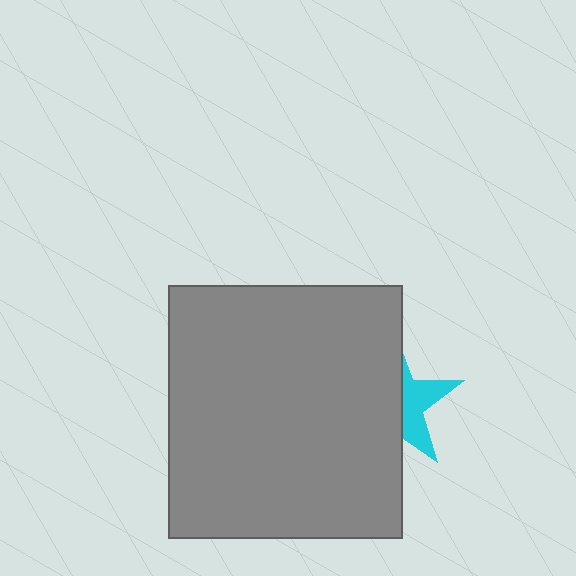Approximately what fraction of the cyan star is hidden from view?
Roughly 62% of the cyan star is hidden behind the gray rectangle.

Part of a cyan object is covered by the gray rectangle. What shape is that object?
It is a star.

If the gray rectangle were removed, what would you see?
You would see the complete cyan star.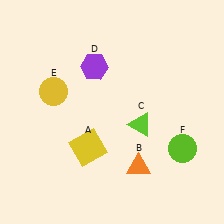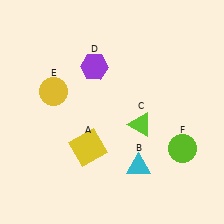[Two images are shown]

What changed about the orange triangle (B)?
In Image 1, B is orange. In Image 2, it changed to cyan.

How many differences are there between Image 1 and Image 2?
There is 1 difference between the two images.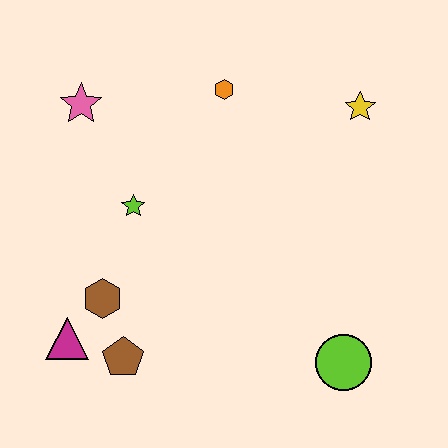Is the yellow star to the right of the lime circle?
Yes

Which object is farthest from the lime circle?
The pink star is farthest from the lime circle.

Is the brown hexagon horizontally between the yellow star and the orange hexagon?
No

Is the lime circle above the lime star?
No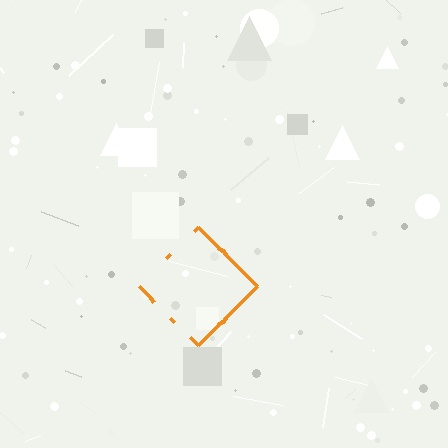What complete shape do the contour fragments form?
The contour fragments form a diamond.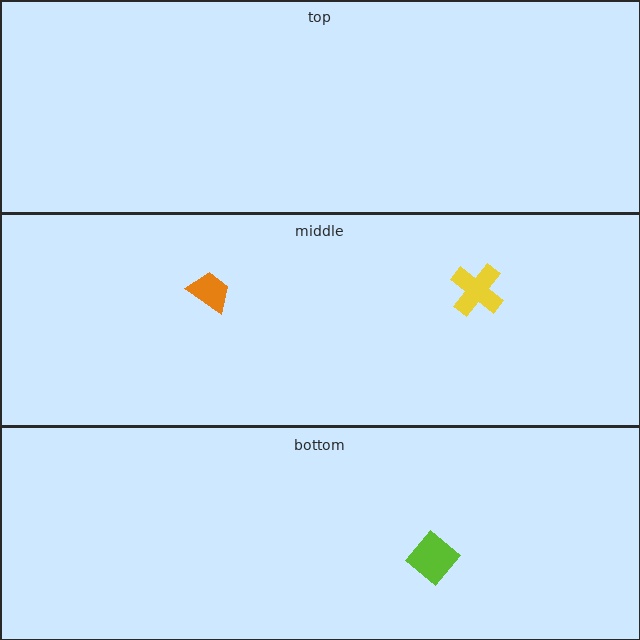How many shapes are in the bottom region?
1.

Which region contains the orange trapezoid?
The middle region.